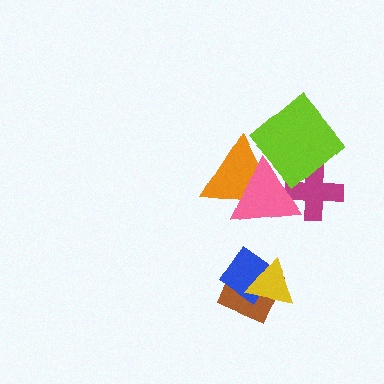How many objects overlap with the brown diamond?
2 objects overlap with the brown diamond.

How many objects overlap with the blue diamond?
2 objects overlap with the blue diamond.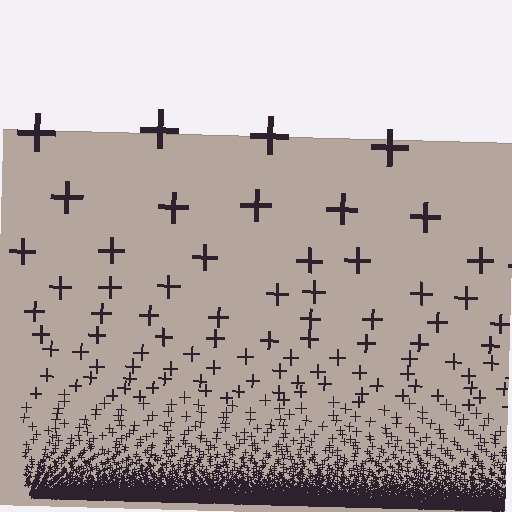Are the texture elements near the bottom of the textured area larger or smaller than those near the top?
Smaller. The gradient is inverted — elements near the bottom are smaller and denser.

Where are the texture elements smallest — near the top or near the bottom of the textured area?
Near the bottom.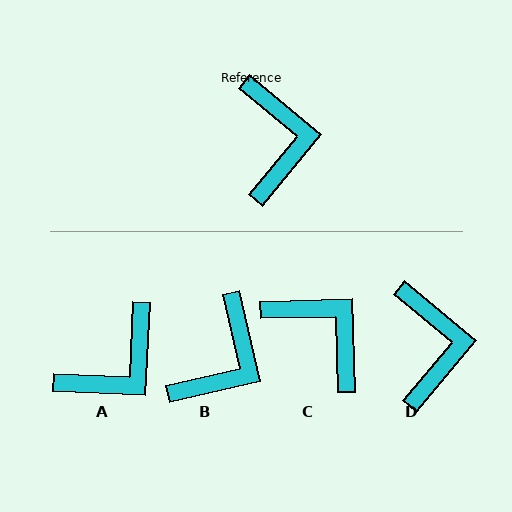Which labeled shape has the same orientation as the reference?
D.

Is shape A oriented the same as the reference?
No, it is off by about 53 degrees.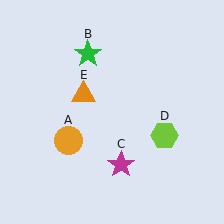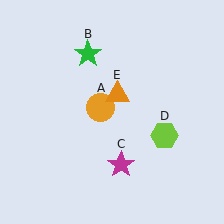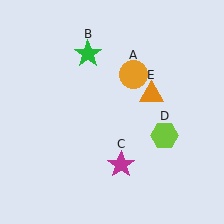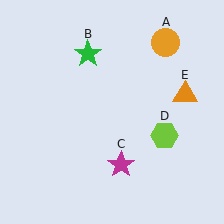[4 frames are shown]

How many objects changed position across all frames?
2 objects changed position: orange circle (object A), orange triangle (object E).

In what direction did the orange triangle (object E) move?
The orange triangle (object E) moved right.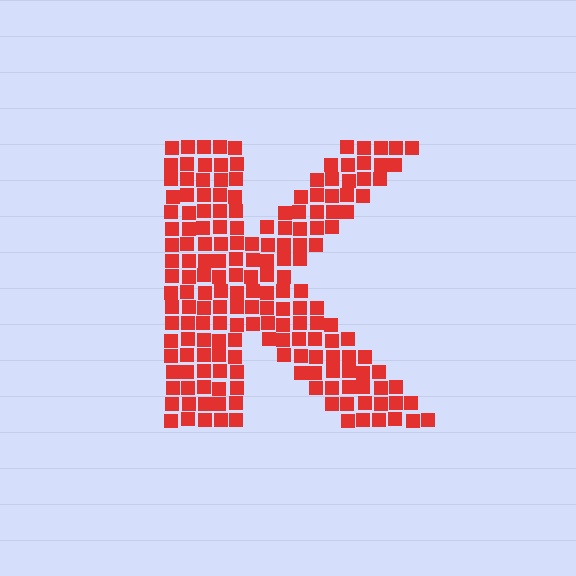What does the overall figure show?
The overall figure shows the letter K.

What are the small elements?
The small elements are squares.